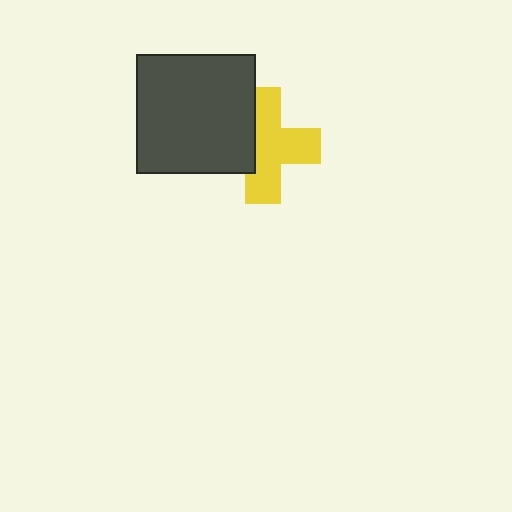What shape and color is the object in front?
The object in front is a dark gray square.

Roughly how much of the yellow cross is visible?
Most of it is visible (roughly 67%).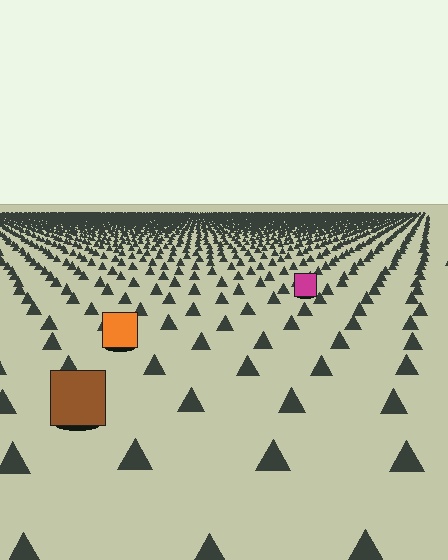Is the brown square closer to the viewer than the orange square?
Yes. The brown square is closer — you can tell from the texture gradient: the ground texture is coarser near it.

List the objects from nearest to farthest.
From nearest to farthest: the brown square, the orange square, the magenta square.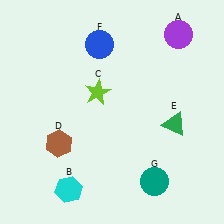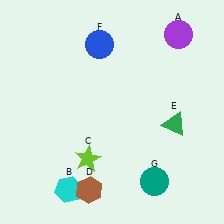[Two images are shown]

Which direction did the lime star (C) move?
The lime star (C) moved down.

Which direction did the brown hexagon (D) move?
The brown hexagon (D) moved down.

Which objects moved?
The objects that moved are: the lime star (C), the brown hexagon (D).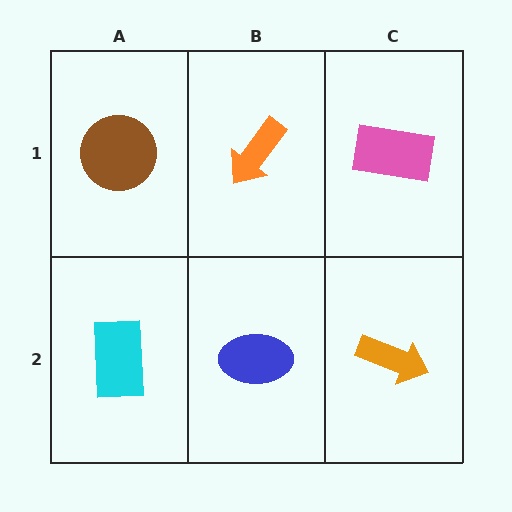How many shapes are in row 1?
3 shapes.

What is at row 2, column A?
A cyan rectangle.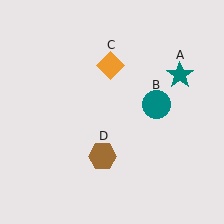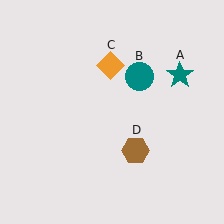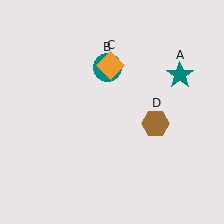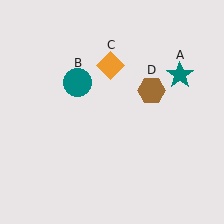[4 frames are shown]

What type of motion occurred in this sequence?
The teal circle (object B), brown hexagon (object D) rotated counterclockwise around the center of the scene.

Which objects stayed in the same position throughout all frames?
Teal star (object A) and orange diamond (object C) remained stationary.